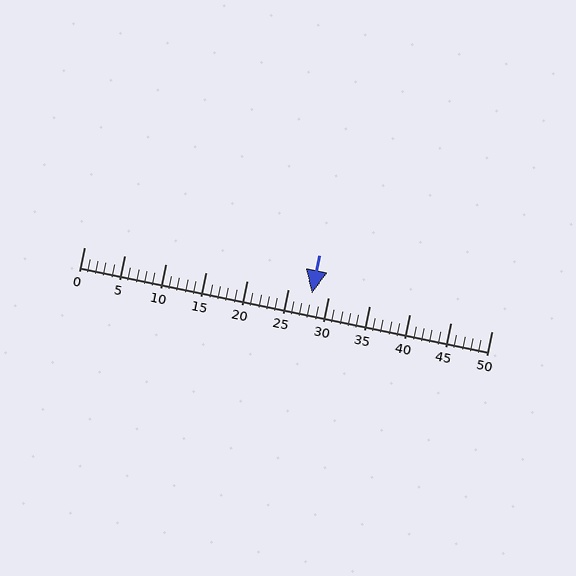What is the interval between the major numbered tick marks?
The major tick marks are spaced 5 units apart.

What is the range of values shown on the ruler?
The ruler shows values from 0 to 50.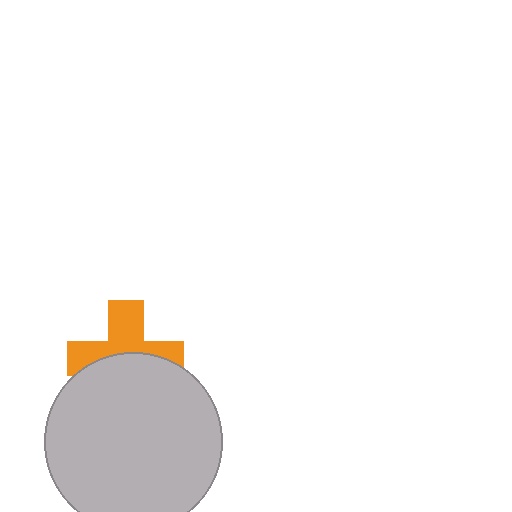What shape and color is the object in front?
The object in front is a light gray circle.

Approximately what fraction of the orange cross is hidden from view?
Roughly 49% of the orange cross is hidden behind the light gray circle.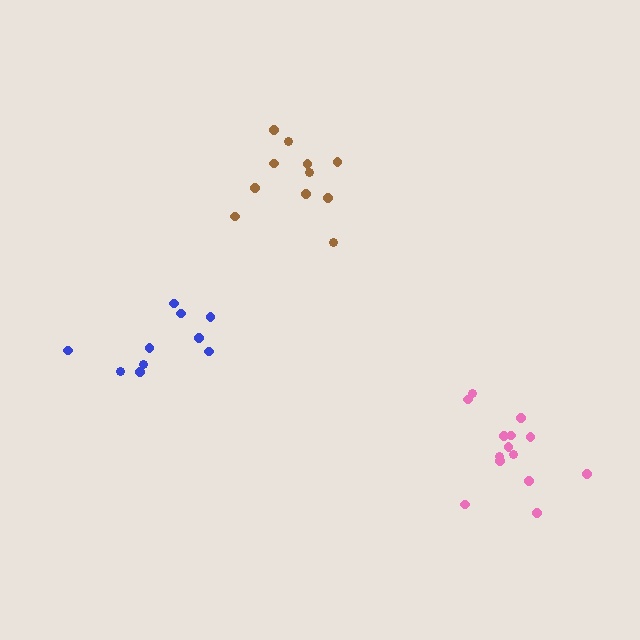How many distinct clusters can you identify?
There are 3 distinct clusters.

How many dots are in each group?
Group 1: 10 dots, Group 2: 11 dots, Group 3: 14 dots (35 total).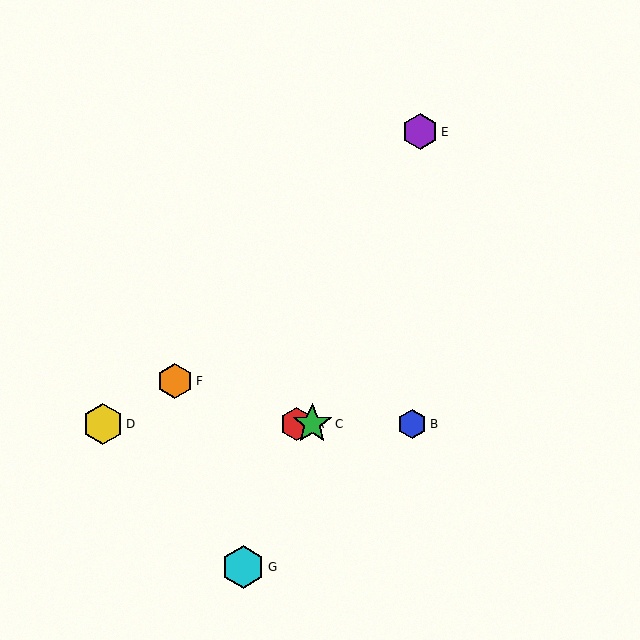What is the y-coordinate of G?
Object G is at y≈567.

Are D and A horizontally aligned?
Yes, both are at y≈424.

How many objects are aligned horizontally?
4 objects (A, B, C, D) are aligned horizontally.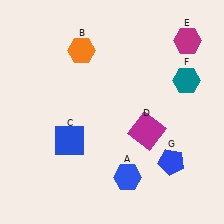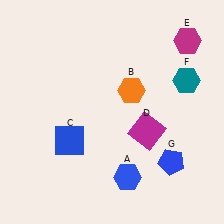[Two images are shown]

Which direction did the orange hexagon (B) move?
The orange hexagon (B) moved right.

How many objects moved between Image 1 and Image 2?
1 object moved between the two images.